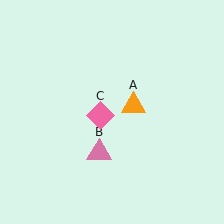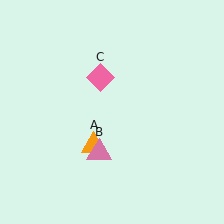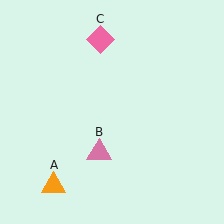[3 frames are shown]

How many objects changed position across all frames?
2 objects changed position: orange triangle (object A), pink diamond (object C).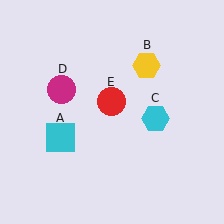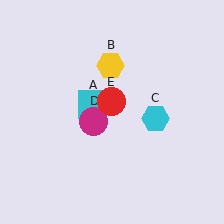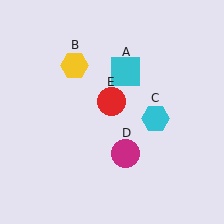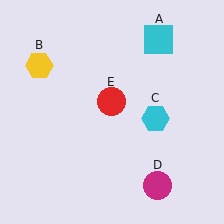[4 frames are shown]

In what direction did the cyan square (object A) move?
The cyan square (object A) moved up and to the right.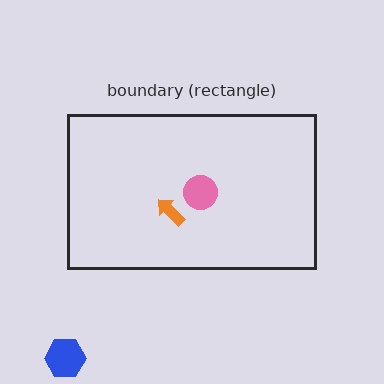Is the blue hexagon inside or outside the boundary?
Outside.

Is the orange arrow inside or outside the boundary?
Inside.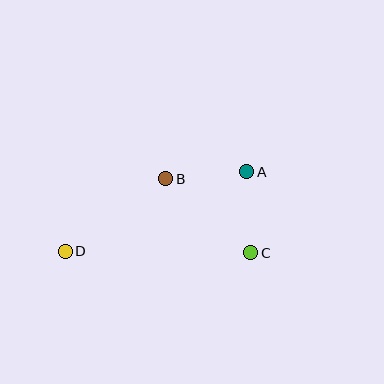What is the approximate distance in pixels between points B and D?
The distance between B and D is approximately 124 pixels.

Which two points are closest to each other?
Points A and B are closest to each other.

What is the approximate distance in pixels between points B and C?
The distance between B and C is approximately 113 pixels.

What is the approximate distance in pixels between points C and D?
The distance between C and D is approximately 185 pixels.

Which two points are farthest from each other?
Points A and D are farthest from each other.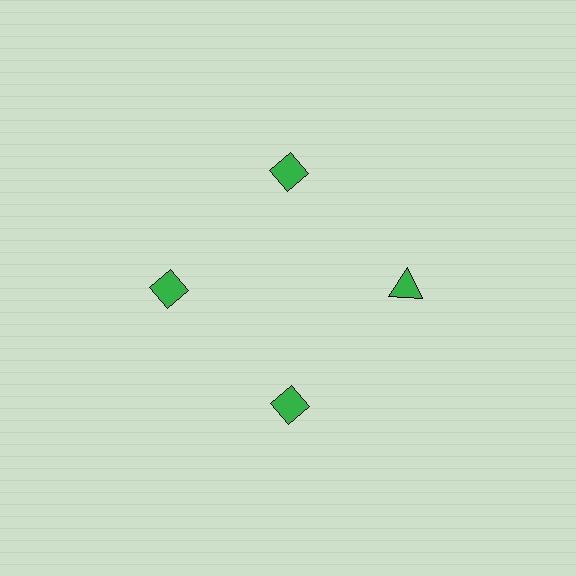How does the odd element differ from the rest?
It has a different shape: triangle instead of diamond.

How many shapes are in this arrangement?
There are 4 shapes arranged in a ring pattern.